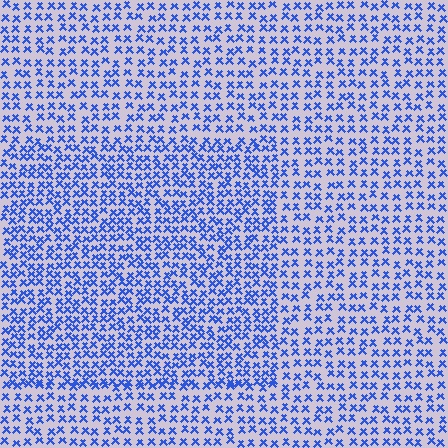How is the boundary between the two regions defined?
The boundary is defined by a change in element density (approximately 1.5x ratio). All elements are the same color, size, and shape.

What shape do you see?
I see a rectangle.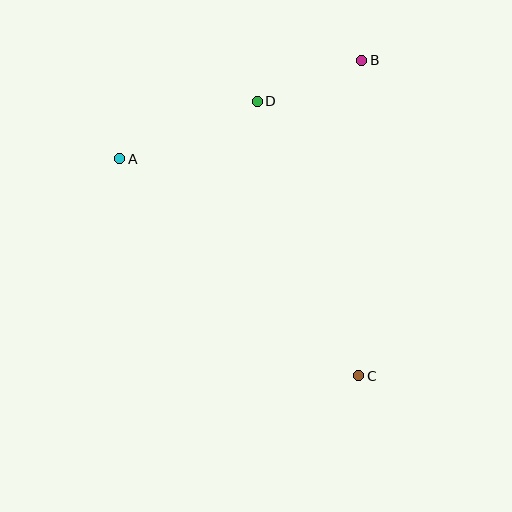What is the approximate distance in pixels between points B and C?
The distance between B and C is approximately 315 pixels.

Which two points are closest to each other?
Points B and D are closest to each other.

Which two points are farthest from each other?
Points A and C are farthest from each other.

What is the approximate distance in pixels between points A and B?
The distance between A and B is approximately 261 pixels.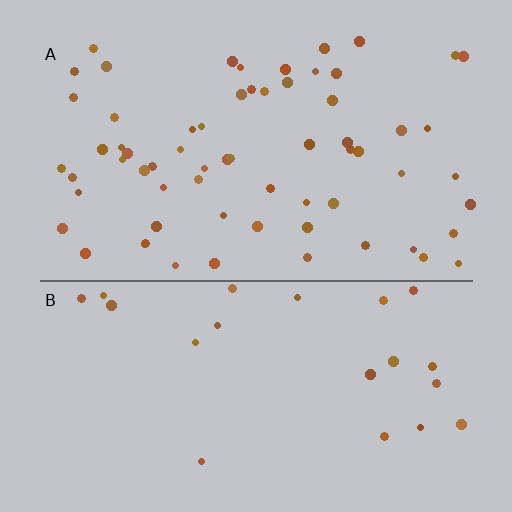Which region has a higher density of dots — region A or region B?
A (the top).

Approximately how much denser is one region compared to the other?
Approximately 3.0× — region A over region B.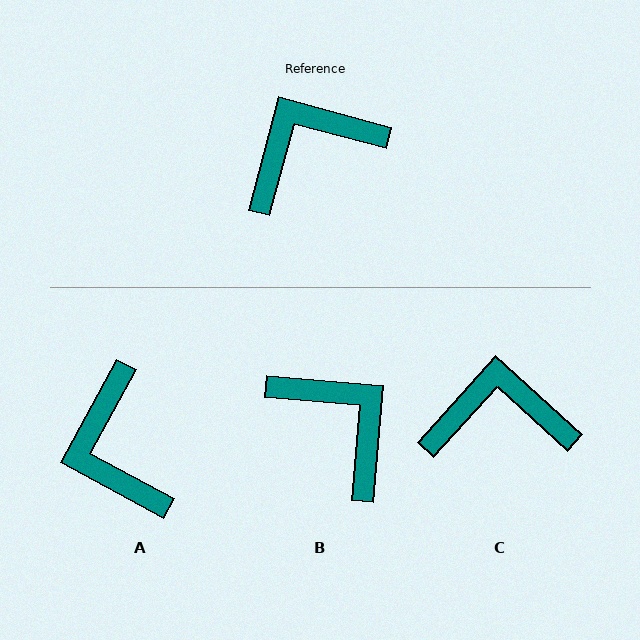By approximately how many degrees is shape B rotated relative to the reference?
Approximately 80 degrees clockwise.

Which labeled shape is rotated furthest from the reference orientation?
B, about 80 degrees away.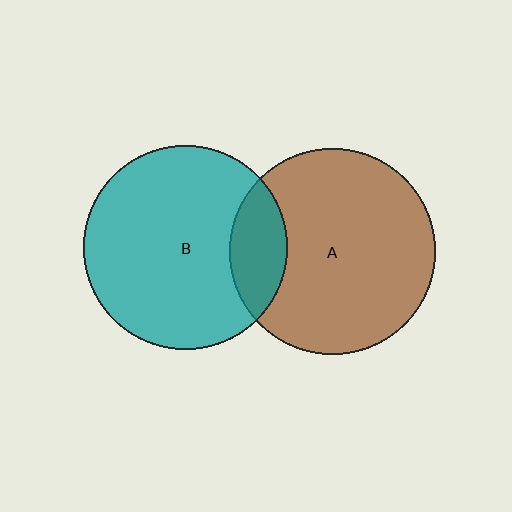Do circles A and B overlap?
Yes.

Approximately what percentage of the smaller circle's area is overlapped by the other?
Approximately 20%.